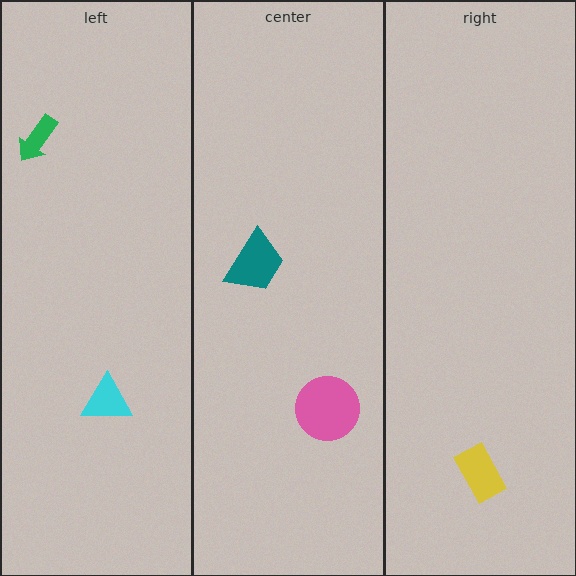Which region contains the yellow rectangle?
The right region.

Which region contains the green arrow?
The left region.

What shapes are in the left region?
The cyan triangle, the green arrow.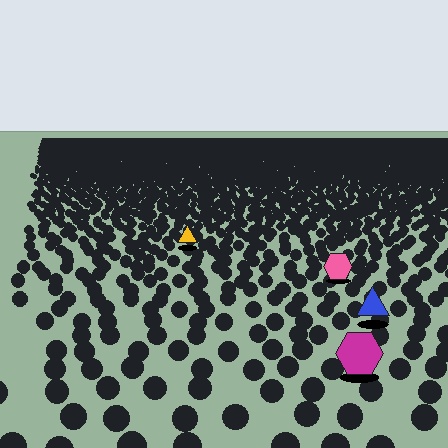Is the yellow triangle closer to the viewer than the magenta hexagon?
No. The magenta hexagon is closer — you can tell from the texture gradient: the ground texture is coarser near it.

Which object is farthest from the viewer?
The yellow triangle is farthest from the viewer. It appears smaller and the ground texture around it is denser.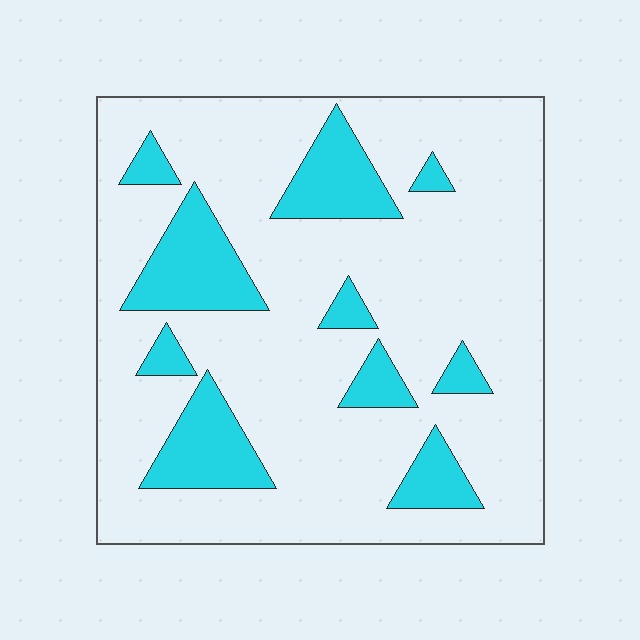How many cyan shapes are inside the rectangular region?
10.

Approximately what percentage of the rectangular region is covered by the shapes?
Approximately 20%.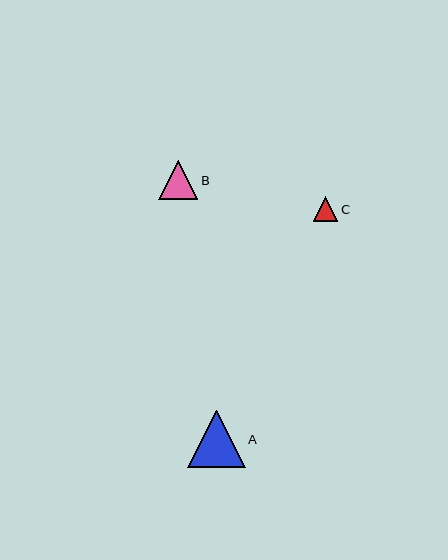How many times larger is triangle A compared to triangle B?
Triangle A is approximately 1.5 times the size of triangle B.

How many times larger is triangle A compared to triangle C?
Triangle A is approximately 2.4 times the size of triangle C.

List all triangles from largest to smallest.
From largest to smallest: A, B, C.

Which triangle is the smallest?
Triangle C is the smallest with a size of approximately 24 pixels.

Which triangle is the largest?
Triangle A is the largest with a size of approximately 57 pixels.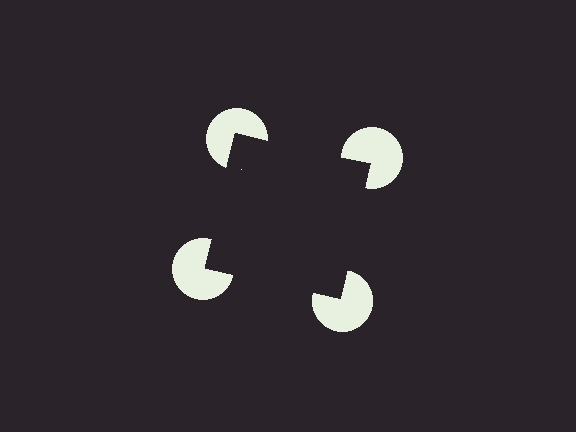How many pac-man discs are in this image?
There are 4 — one at each vertex of the illusory square.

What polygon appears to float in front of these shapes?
An illusory square — its edges are inferred from the aligned wedge cuts in the pac-man discs, not physically drawn.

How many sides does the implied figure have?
4 sides.